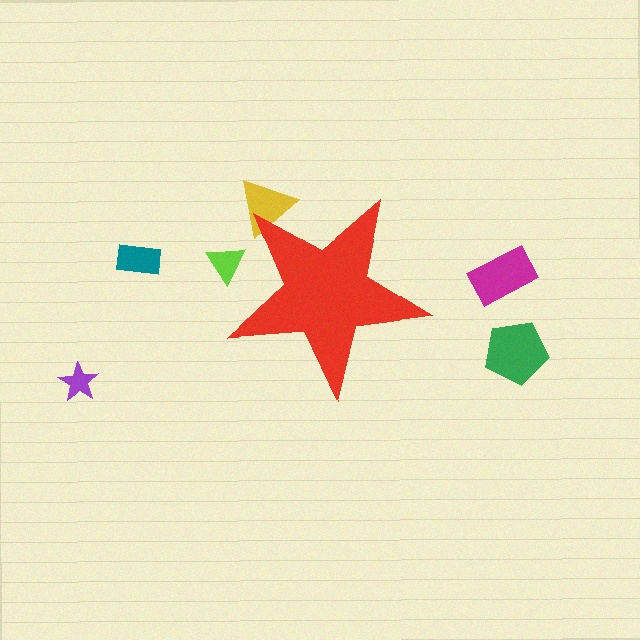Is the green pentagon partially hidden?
No, the green pentagon is fully visible.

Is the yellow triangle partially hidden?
Yes, the yellow triangle is partially hidden behind the red star.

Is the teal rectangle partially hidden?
No, the teal rectangle is fully visible.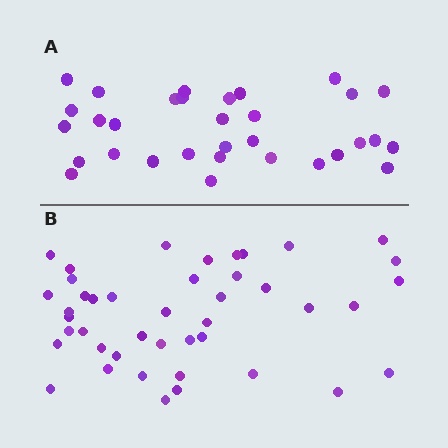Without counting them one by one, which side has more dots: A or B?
Region B (the bottom region) has more dots.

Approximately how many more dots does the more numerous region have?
Region B has roughly 12 or so more dots than region A.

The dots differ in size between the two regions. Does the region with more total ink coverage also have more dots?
No. Region A has more total ink coverage because its dots are larger, but region B actually contains more individual dots. Total area can be misleading — the number of items is what matters here.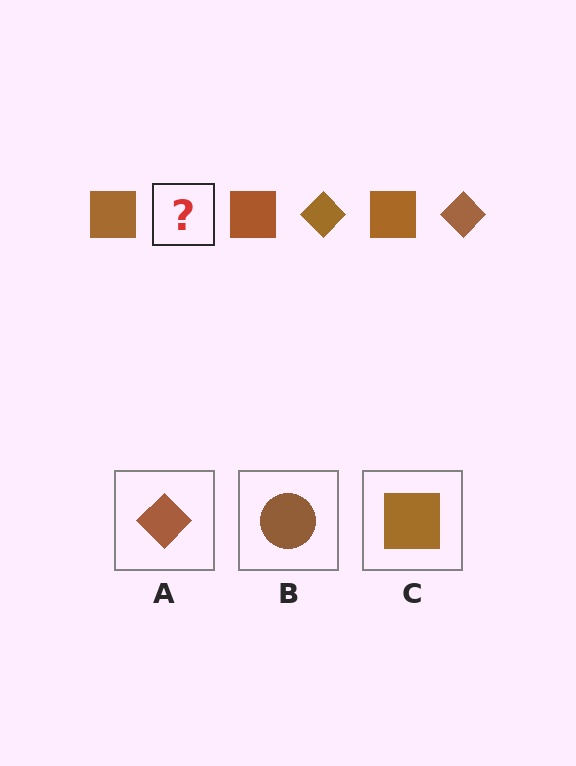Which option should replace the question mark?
Option A.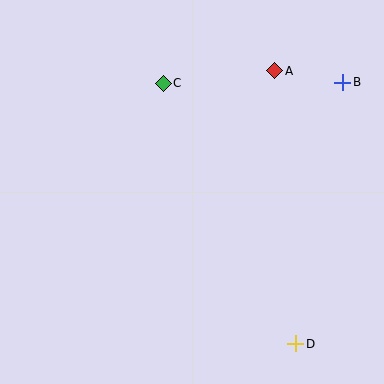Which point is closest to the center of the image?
Point C at (163, 83) is closest to the center.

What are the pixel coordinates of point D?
Point D is at (296, 344).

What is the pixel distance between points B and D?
The distance between B and D is 265 pixels.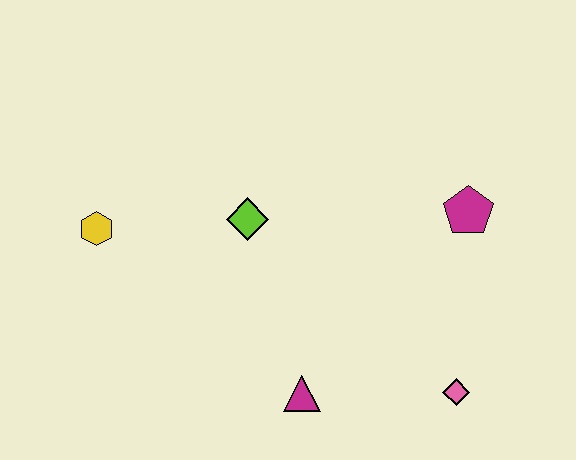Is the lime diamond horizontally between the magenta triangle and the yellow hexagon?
Yes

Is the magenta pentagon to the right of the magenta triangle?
Yes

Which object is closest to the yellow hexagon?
The lime diamond is closest to the yellow hexagon.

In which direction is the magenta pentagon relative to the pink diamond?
The magenta pentagon is above the pink diamond.